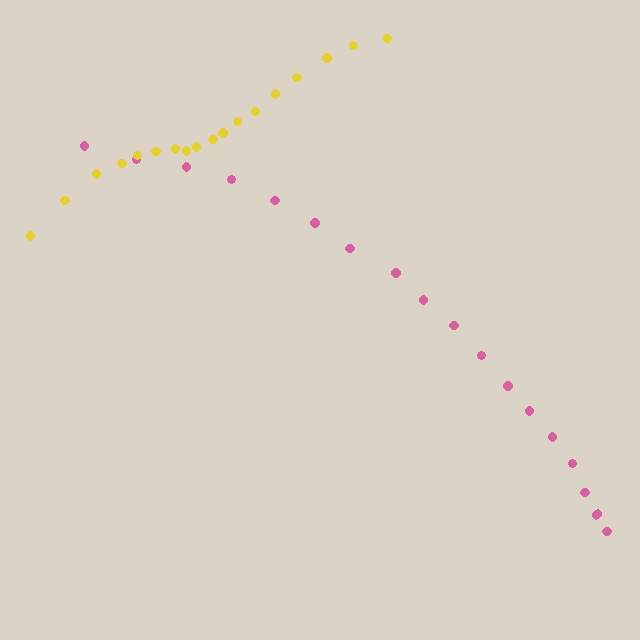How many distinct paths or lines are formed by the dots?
There are 2 distinct paths.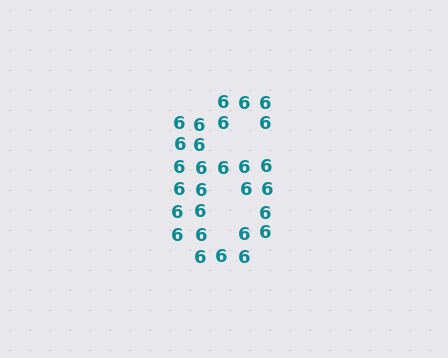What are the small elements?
The small elements are digit 6's.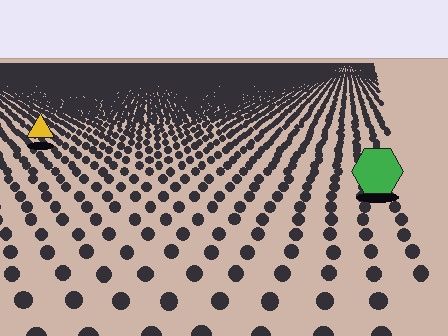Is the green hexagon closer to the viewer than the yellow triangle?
Yes. The green hexagon is closer — you can tell from the texture gradient: the ground texture is coarser near it.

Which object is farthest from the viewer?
The yellow triangle is farthest from the viewer. It appears smaller and the ground texture around it is denser.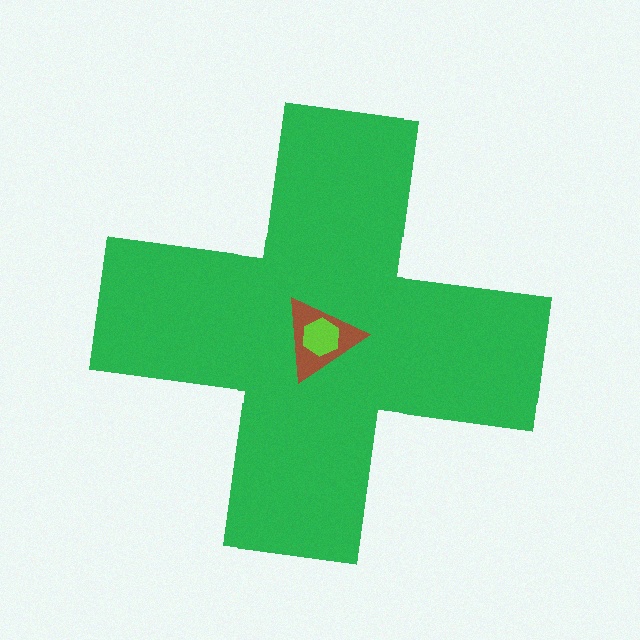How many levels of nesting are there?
3.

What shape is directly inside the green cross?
The brown triangle.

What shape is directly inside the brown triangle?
The lime hexagon.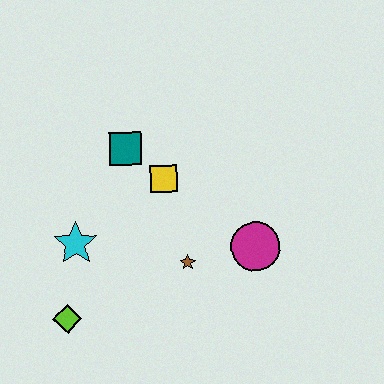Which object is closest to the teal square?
The yellow square is closest to the teal square.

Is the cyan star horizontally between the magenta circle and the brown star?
No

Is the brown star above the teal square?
No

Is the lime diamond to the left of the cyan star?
Yes